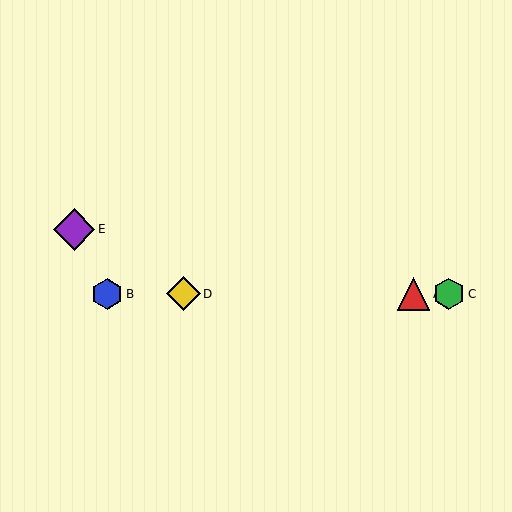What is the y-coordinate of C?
Object C is at y≈294.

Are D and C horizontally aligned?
Yes, both are at y≈294.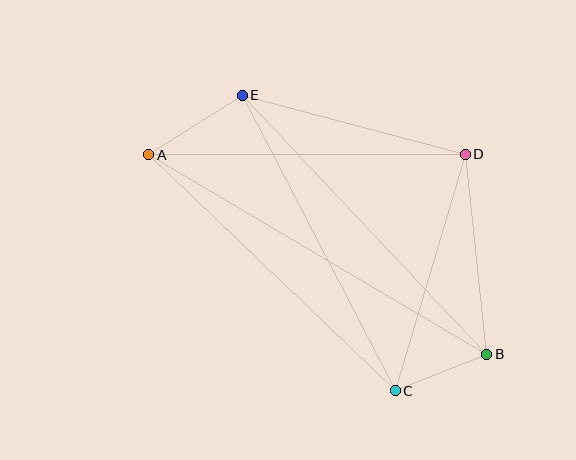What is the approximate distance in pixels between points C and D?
The distance between C and D is approximately 246 pixels.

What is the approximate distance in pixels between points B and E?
The distance between B and E is approximately 356 pixels.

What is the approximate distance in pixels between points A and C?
The distance between A and C is approximately 342 pixels.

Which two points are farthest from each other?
Points A and B are farthest from each other.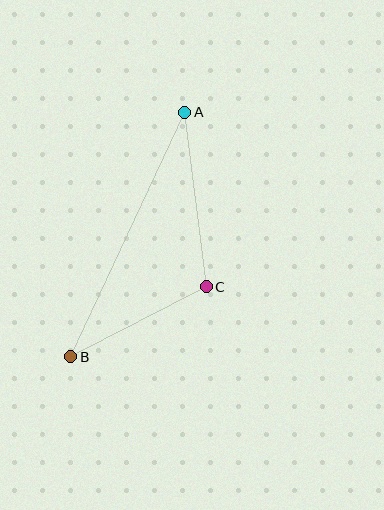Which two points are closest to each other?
Points B and C are closest to each other.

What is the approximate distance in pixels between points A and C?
The distance between A and C is approximately 176 pixels.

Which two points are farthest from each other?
Points A and B are farthest from each other.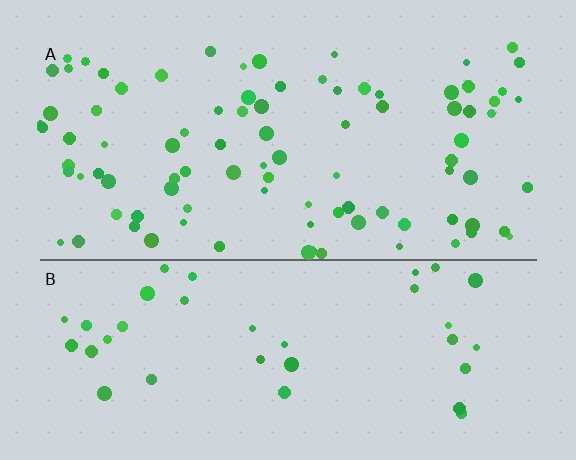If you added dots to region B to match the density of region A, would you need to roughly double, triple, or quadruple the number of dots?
Approximately double.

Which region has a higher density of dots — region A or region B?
A (the top).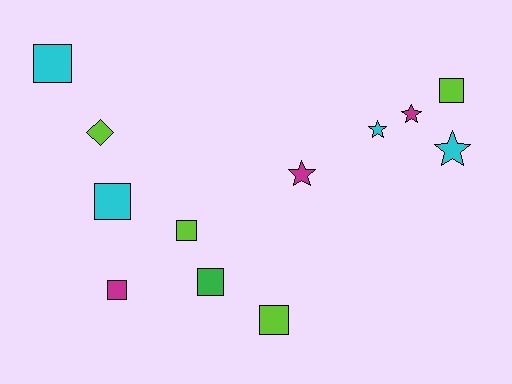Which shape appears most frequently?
Square, with 7 objects.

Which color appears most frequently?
Lime, with 4 objects.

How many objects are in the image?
There are 12 objects.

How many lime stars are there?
There are no lime stars.